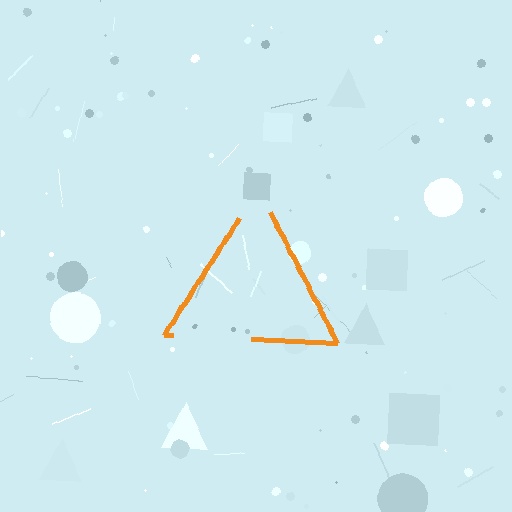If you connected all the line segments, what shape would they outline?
They would outline a triangle.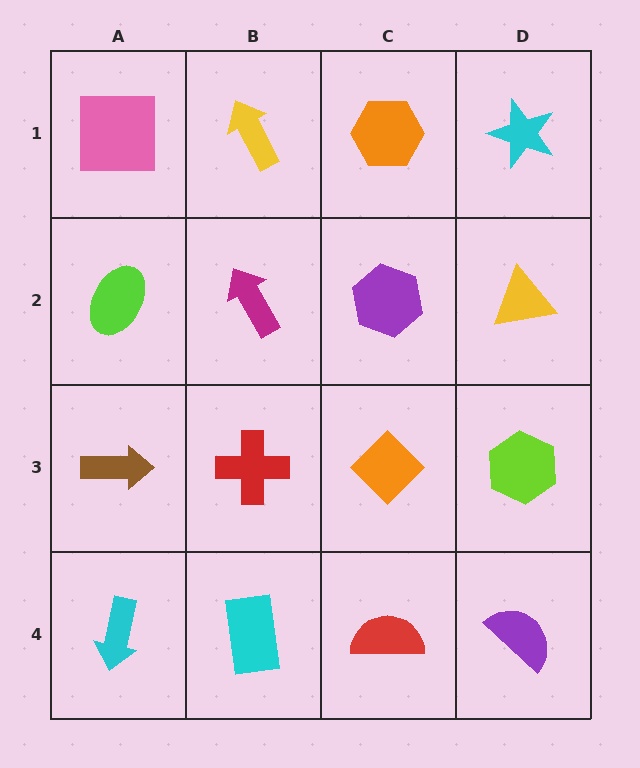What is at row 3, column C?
An orange diamond.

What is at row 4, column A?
A cyan arrow.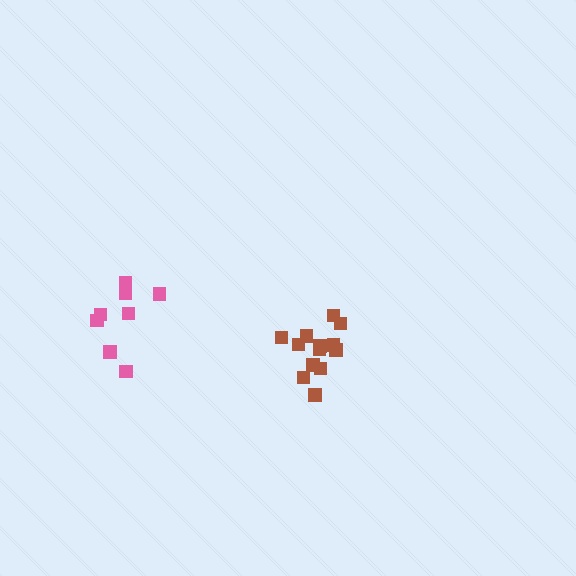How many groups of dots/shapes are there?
There are 2 groups.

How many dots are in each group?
Group 1: 13 dots, Group 2: 8 dots (21 total).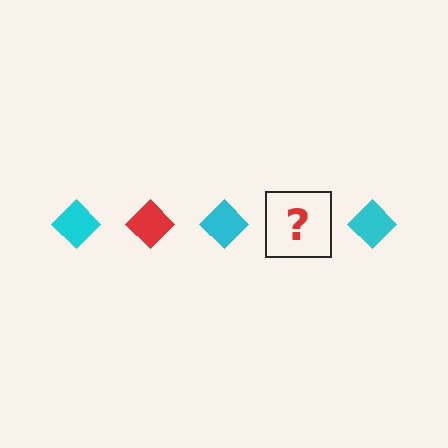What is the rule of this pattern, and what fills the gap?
The rule is that the pattern cycles through cyan, red diamonds. The gap should be filled with a red diamond.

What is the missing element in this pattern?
The missing element is a red diamond.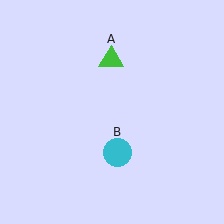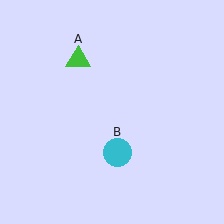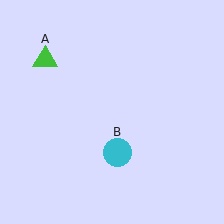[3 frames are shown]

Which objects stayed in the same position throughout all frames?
Cyan circle (object B) remained stationary.